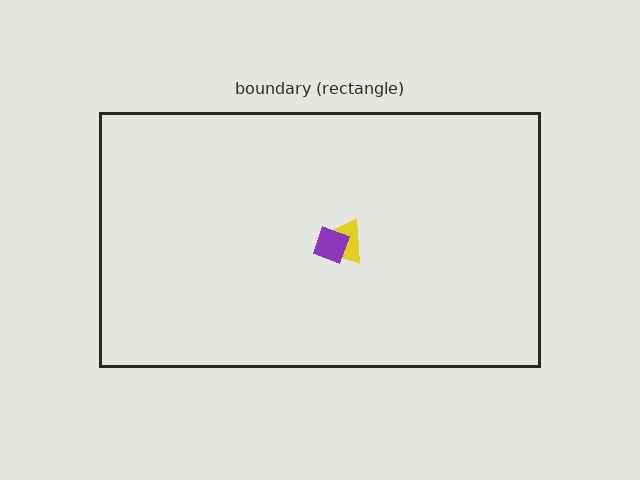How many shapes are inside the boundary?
2 inside, 0 outside.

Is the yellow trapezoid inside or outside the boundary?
Inside.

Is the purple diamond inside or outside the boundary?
Inside.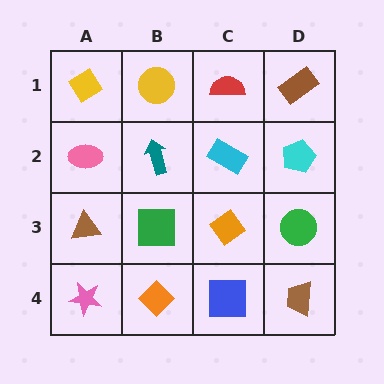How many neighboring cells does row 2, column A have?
3.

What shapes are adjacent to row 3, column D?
A cyan pentagon (row 2, column D), a brown trapezoid (row 4, column D), an orange diamond (row 3, column C).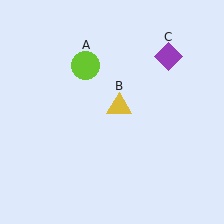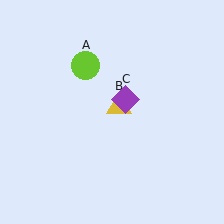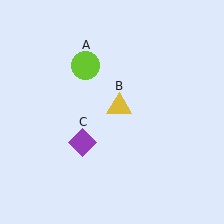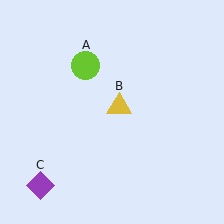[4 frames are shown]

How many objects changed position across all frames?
1 object changed position: purple diamond (object C).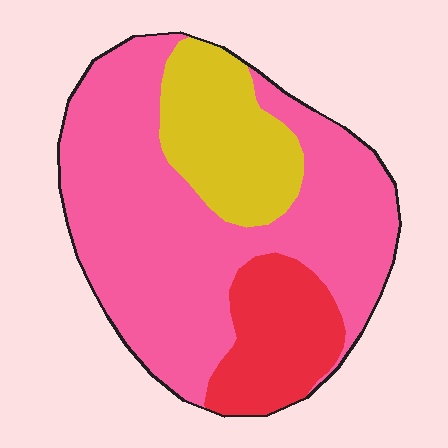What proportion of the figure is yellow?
Yellow covers 20% of the figure.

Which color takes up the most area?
Pink, at roughly 65%.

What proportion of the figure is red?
Red covers about 15% of the figure.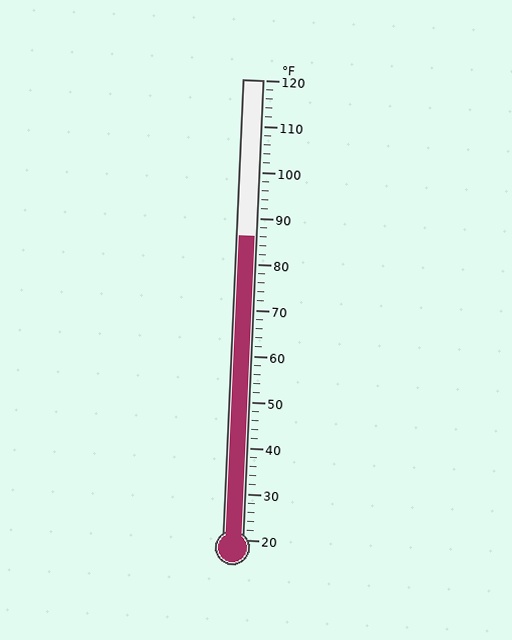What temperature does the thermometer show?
The thermometer shows approximately 86°F.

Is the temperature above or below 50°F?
The temperature is above 50°F.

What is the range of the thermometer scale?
The thermometer scale ranges from 20°F to 120°F.